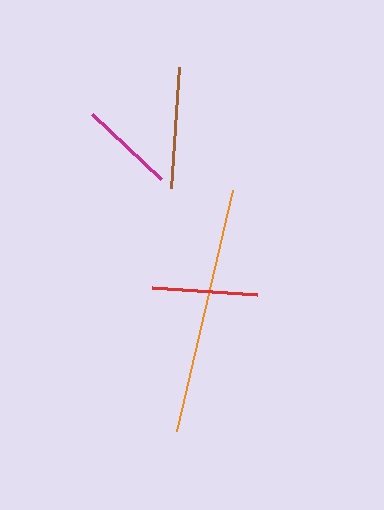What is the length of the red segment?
The red segment is approximately 105 pixels long.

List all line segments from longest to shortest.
From longest to shortest: orange, brown, red, magenta.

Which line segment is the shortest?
The magenta line is the shortest at approximately 95 pixels.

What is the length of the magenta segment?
The magenta segment is approximately 95 pixels long.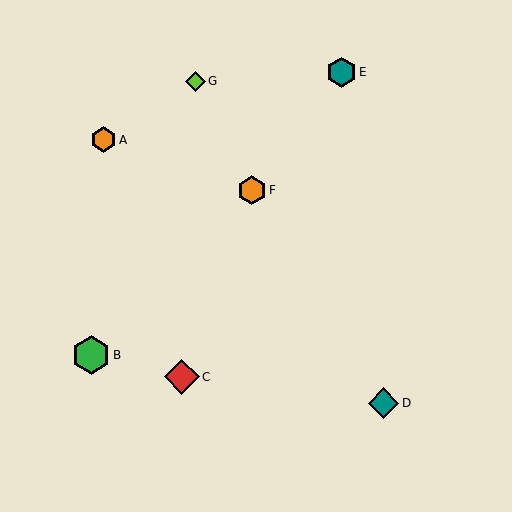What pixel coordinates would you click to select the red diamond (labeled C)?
Click at (182, 377) to select the red diamond C.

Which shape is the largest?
The green hexagon (labeled B) is the largest.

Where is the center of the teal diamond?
The center of the teal diamond is at (383, 403).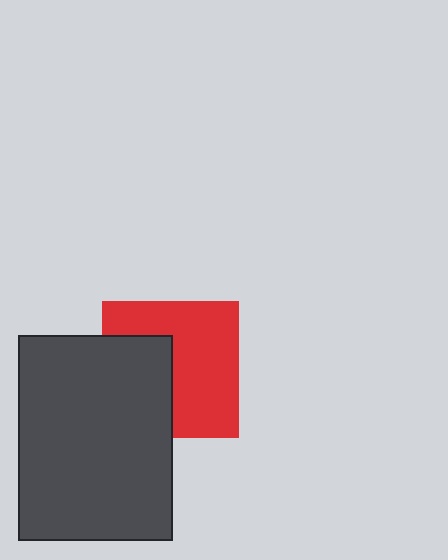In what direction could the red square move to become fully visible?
The red square could move right. That would shift it out from behind the dark gray rectangle entirely.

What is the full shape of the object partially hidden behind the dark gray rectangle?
The partially hidden object is a red square.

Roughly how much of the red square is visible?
About half of it is visible (roughly 61%).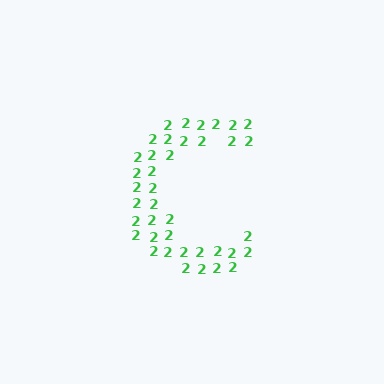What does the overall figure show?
The overall figure shows the letter C.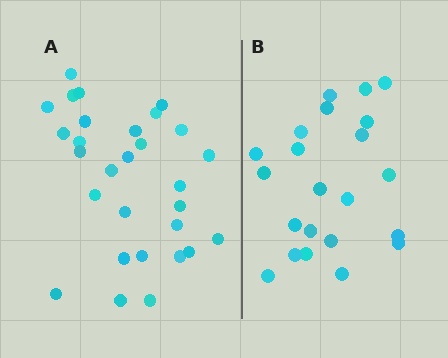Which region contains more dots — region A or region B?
Region A (the left region) has more dots.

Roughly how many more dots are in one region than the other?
Region A has roughly 8 or so more dots than region B.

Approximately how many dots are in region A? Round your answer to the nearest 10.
About 30 dots. (The exact count is 29, which rounds to 30.)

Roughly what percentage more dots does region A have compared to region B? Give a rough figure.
About 30% more.